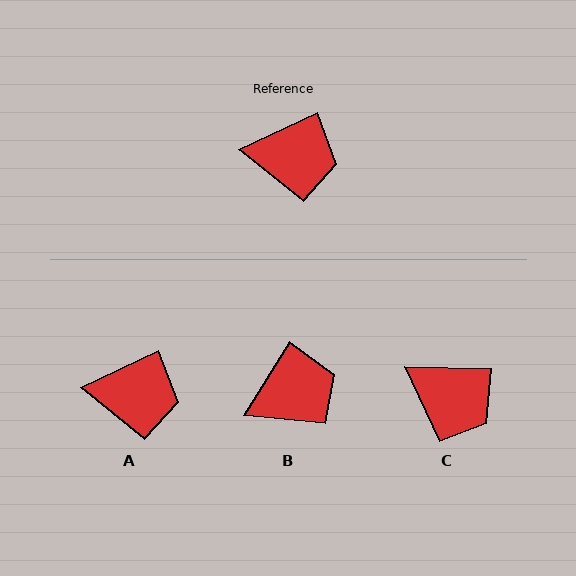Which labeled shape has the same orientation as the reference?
A.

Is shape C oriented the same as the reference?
No, it is off by about 26 degrees.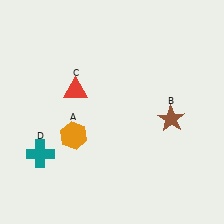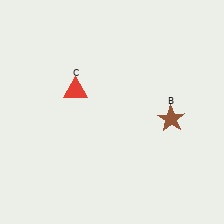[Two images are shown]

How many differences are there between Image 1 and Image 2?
There are 2 differences between the two images.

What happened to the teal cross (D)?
The teal cross (D) was removed in Image 2. It was in the bottom-left area of Image 1.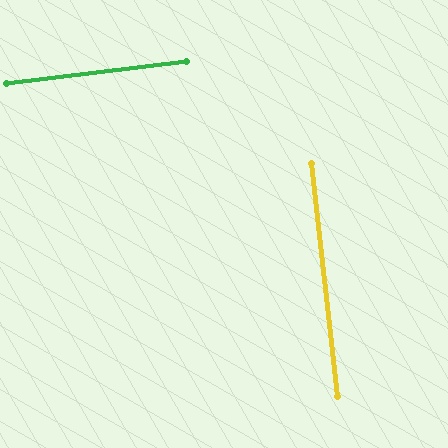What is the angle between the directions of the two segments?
Approximately 89 degrees.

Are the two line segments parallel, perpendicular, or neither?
Perpendicular — they meet at approximately 89°.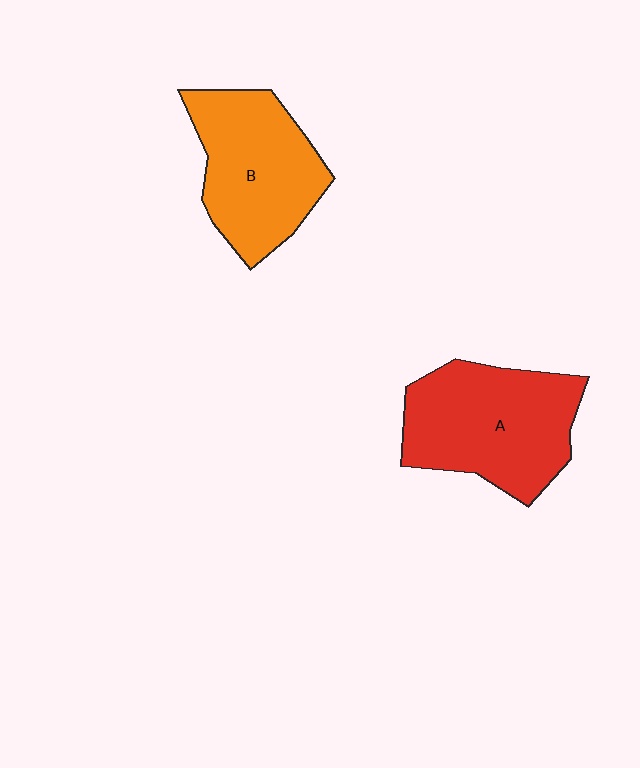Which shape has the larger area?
Shape A (red).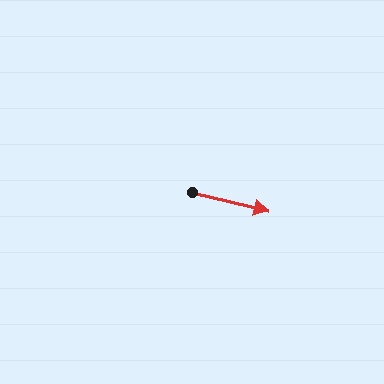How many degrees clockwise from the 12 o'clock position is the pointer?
Approximately 104 degrees.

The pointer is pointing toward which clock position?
Roughly 3 o'clock.